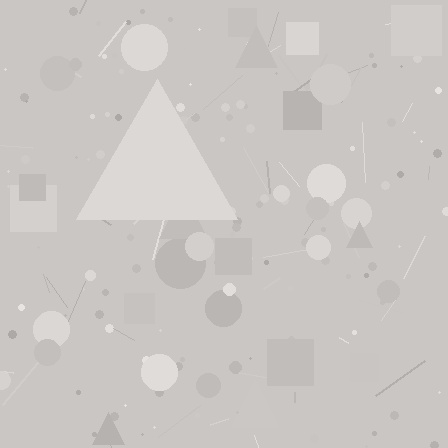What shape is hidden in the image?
A triangle is hidden in the image.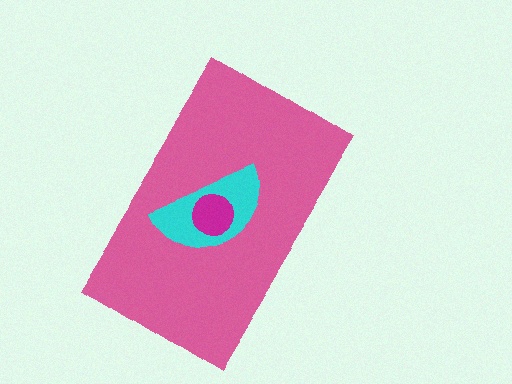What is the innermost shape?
The magenta circle.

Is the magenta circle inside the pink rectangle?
Yes.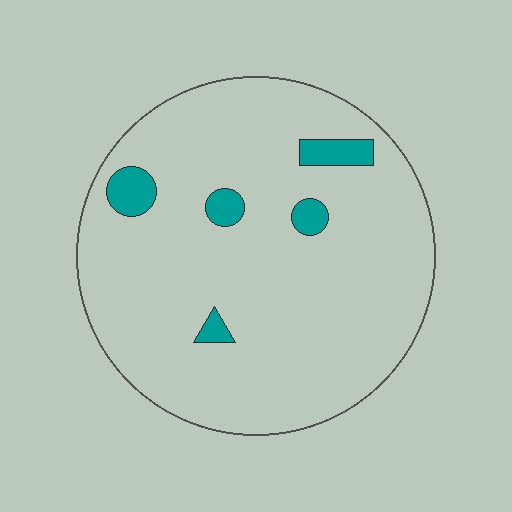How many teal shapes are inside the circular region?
5.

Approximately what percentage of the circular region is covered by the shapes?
Approximately 5%.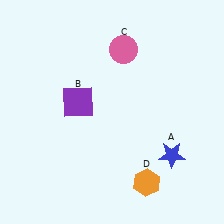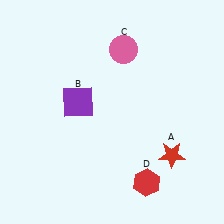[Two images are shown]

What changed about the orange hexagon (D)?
In Image 1, D is orange. In Image 2, it changed to red.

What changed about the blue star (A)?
In Image 1, A is blue. In Image 2, it changed to red.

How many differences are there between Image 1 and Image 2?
There are 2 differences between the two images.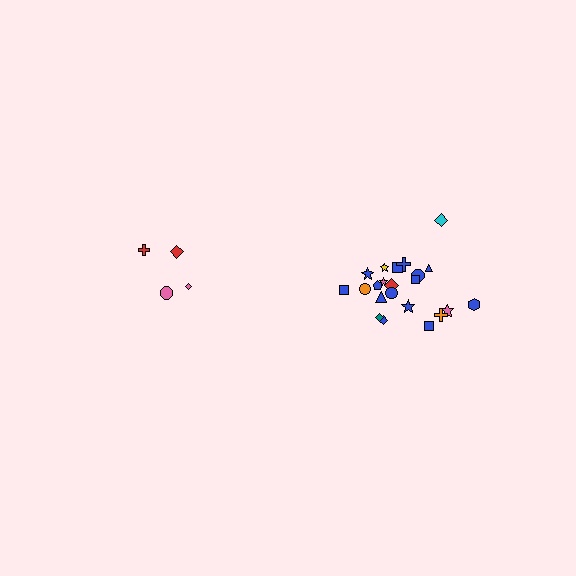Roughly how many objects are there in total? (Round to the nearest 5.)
Roughly 25 objects in total.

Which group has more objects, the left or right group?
The right group.